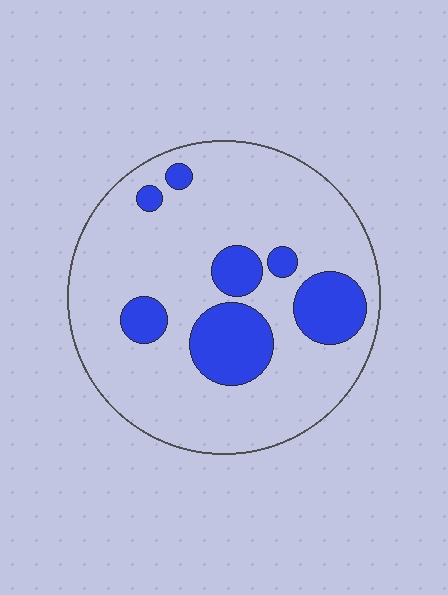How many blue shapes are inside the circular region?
7.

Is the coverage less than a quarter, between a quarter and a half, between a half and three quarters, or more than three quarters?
Less than a quarter.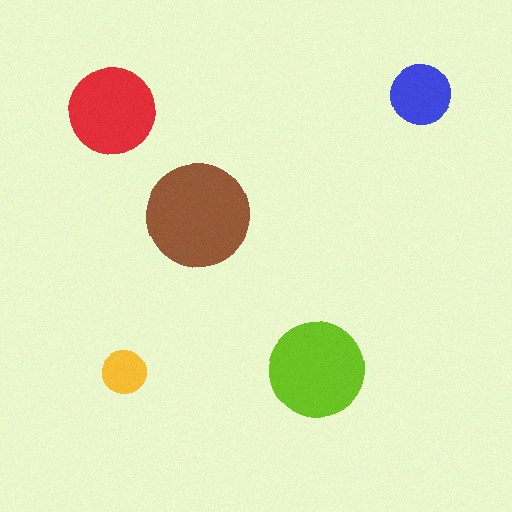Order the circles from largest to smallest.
the brown one, the lime one, the red one, the blue one, the yellow one.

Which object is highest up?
The blue circle is topmost.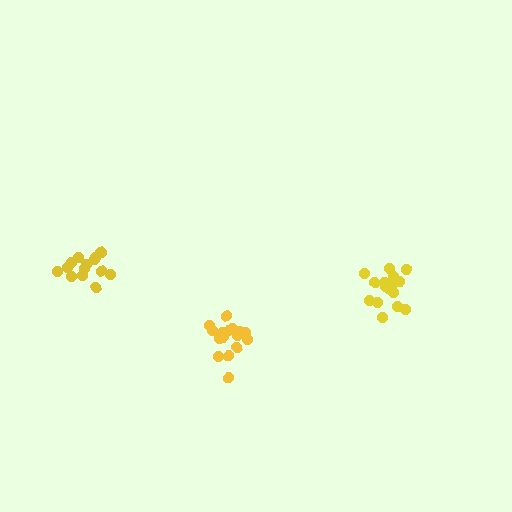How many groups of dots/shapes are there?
There are 3 groups.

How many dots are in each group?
Group 1: 17 dots, Group 2: 15 dots, Group 3: 16 dots (48 total).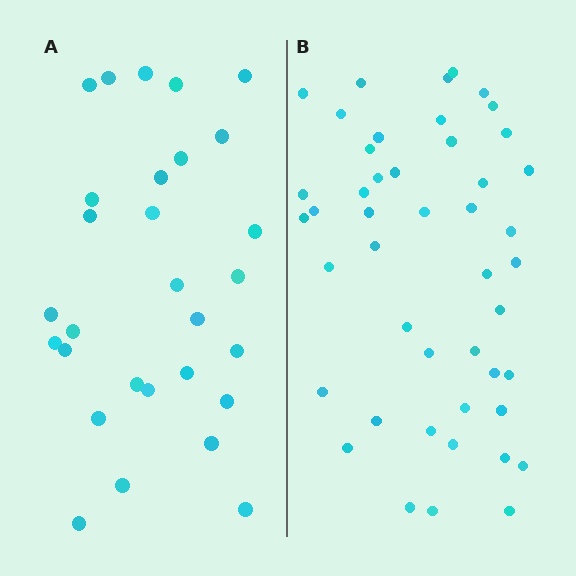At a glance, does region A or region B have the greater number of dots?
Region B (the right region) has more dots.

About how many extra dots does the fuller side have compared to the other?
Region B has approximately 15 more dots than region A.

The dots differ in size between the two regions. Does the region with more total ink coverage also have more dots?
No. Region A has more total ink coverage because its dots are larger, but region B actually contains more individual dots. Total area can be misleading — the number of items is what matters here.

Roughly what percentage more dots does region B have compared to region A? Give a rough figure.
About 60% more.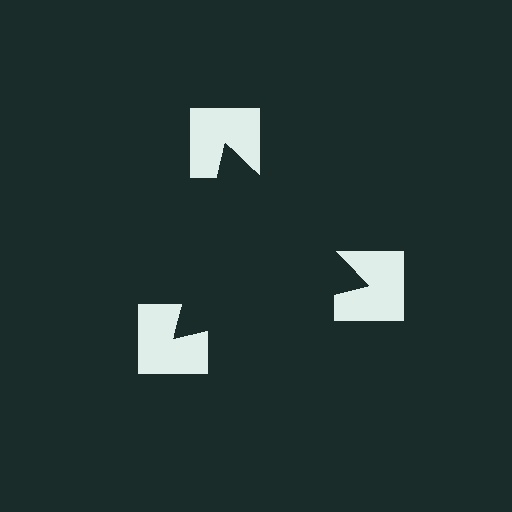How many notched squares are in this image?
There are 3 — one at each vertex of the illusory triangle.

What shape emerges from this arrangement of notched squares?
An illusory triangle — its edges are inferred from the aligned wedge cuts in the notched squares, not physically drawn.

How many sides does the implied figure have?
3 sides.